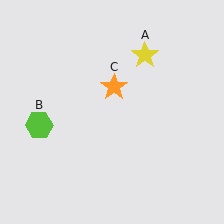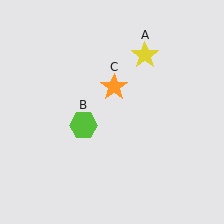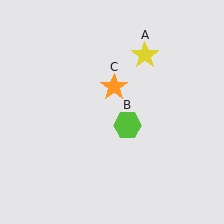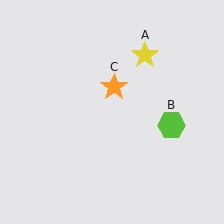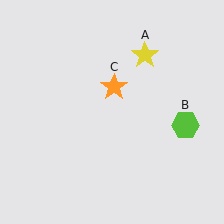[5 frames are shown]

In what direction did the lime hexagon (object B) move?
The lime hexagon (object B) moved right.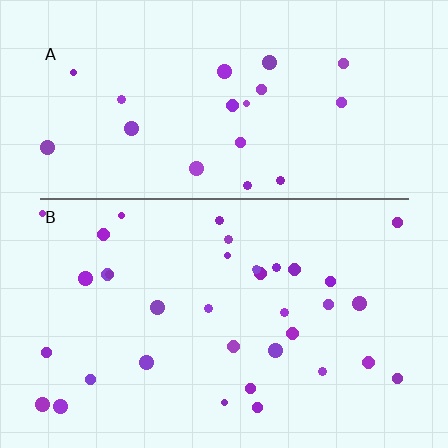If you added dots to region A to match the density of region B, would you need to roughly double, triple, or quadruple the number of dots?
Approximately double.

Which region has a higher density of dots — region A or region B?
B (the bottom).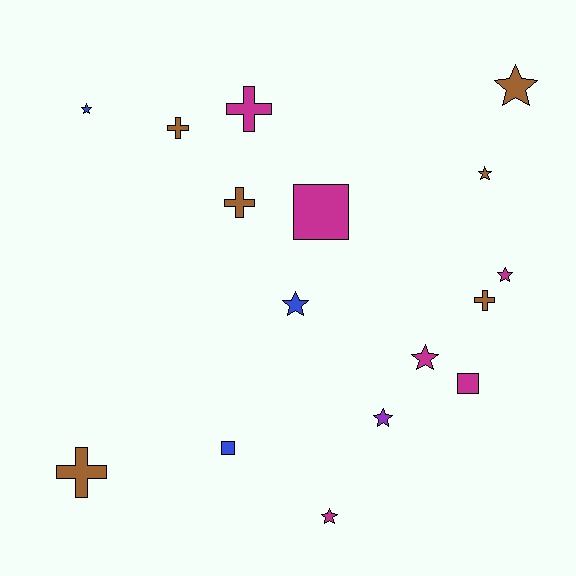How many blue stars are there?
There are 2 blue stars.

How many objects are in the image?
There are 16 objects.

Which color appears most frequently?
Magenta, with 6 objects.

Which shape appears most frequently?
Star, with 8 objects.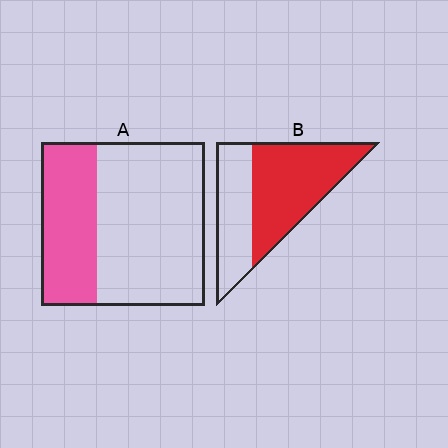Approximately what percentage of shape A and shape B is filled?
A is approximately 35% and B is approximately 60%.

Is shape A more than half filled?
No.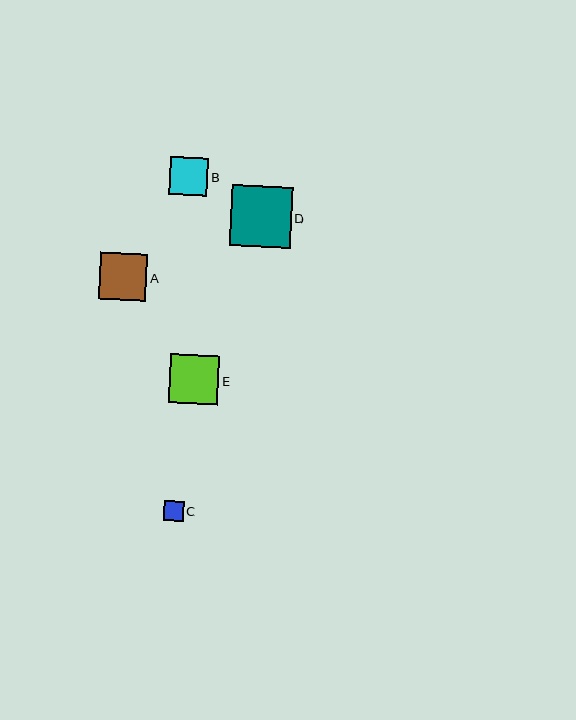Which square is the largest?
Square D is the largest with a size of approximately 61 pixels.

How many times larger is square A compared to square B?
Square A is approximately 1.2 times the size of square B.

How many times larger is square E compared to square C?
Square E is approximately 2.4 times the size of square C.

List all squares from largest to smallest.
From largest to smallest: D, E, A, B, C.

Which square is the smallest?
Square C is the smallest with a size of approximately 20 pixels.